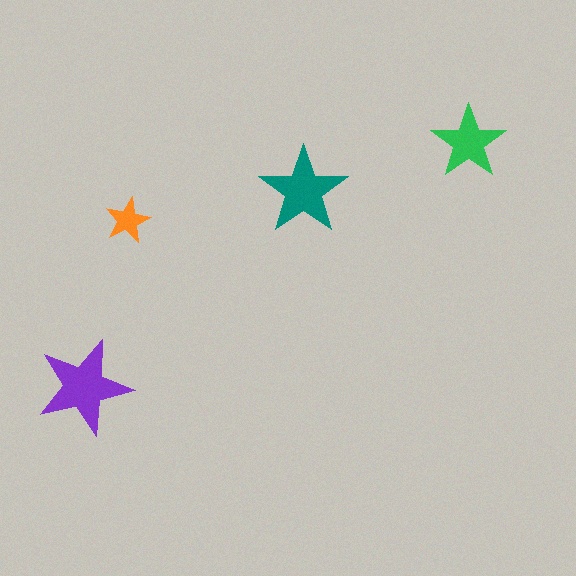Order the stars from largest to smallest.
the purple one, the teal one, the green one, the orange one.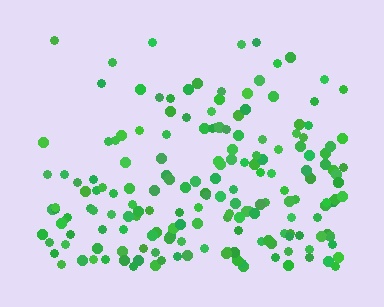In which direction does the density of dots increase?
From top to bottom, with the bottom side densest.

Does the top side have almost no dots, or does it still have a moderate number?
Still a moderate number, just noticeably fewer than the bottom.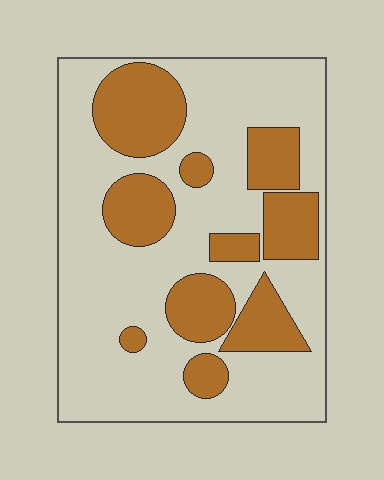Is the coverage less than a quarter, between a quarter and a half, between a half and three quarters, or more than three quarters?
Between a quarter and a half.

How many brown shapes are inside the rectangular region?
10.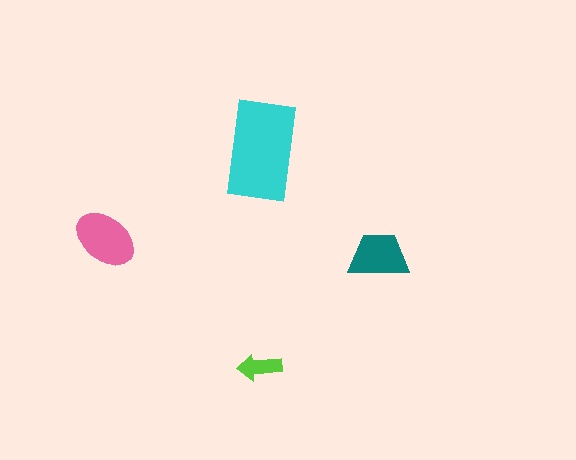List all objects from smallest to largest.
The lime arrow, the teal trapezoid, the pink ellipse, the cyan rectangle.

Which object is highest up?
The cyan rectangle is topmost.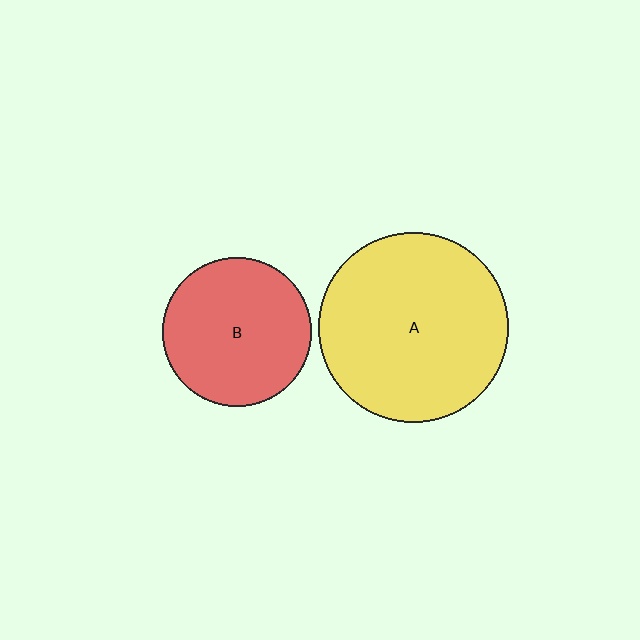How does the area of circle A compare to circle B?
Approximately 1.6 times.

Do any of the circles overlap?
No, none of the circles overlap.